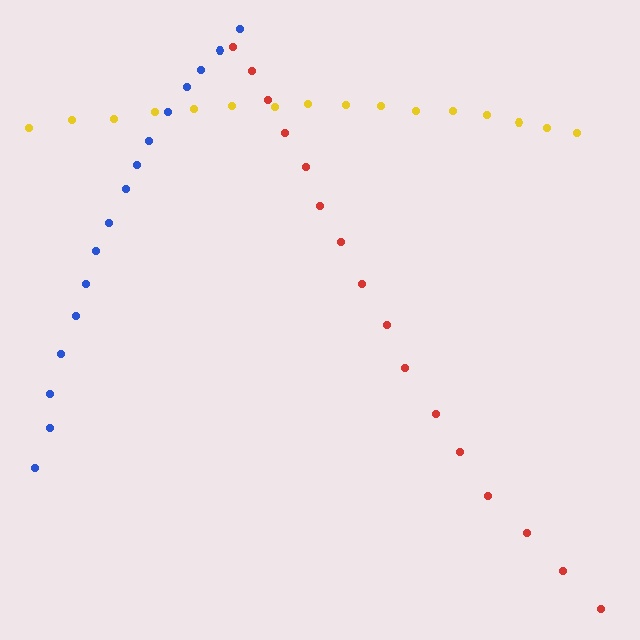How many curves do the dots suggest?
There are 3 distinct paths.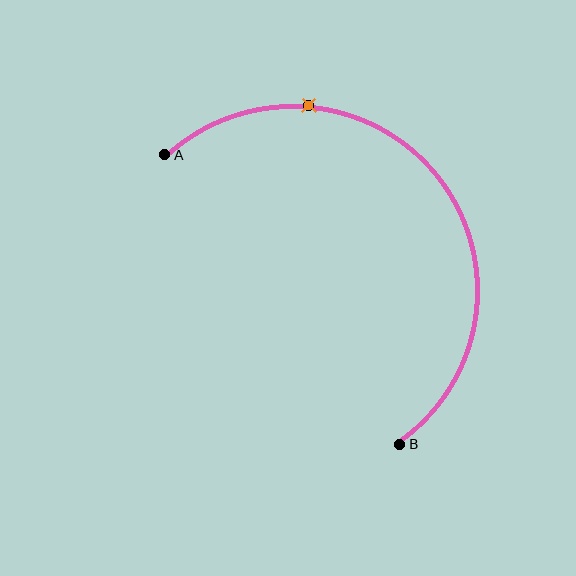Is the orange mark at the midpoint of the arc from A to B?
No. The orange mark lies on the arc but is closer to endpoint A. The arc midpoint would be at the point on the curve equidistant along the arc from both A and B.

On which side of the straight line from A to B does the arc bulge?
The arc bulges above and to the right of the straight line connecting A and B.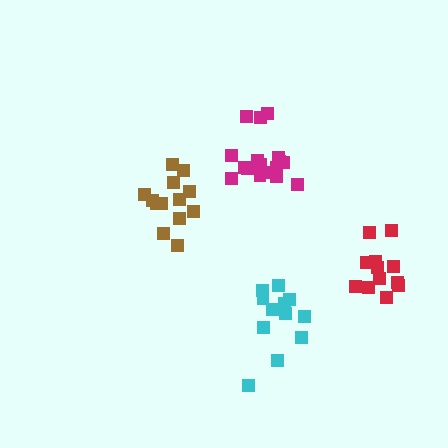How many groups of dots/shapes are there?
There are 4 groups.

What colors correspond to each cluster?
The clusters are colored: red, magenta, cyan, brown.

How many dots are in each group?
Group 1: 12 dots, Group 2: 17 dots, Group 3: 12 dots, Group 4: 13 dots (54 total).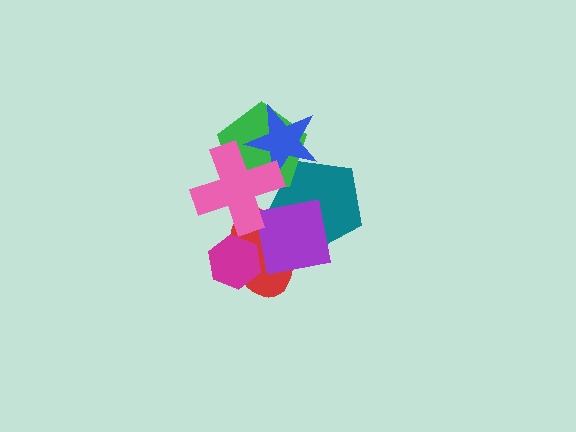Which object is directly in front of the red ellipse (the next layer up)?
The purple square is directly in front of the red ellipse.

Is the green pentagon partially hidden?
Yes, it is partially covered by another shape.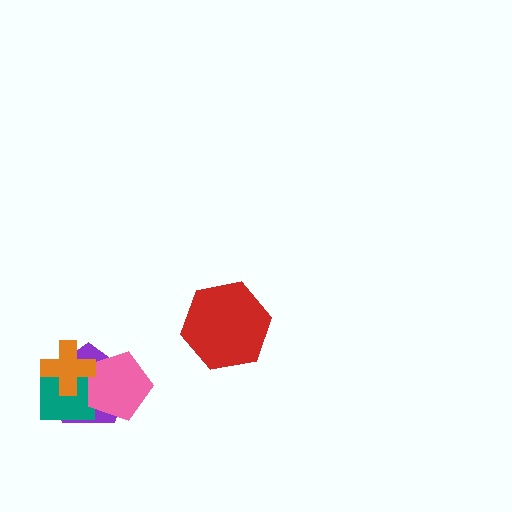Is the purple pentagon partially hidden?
Yes, it is partially covered by another shape.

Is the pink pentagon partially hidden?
Yes, it is partially covered by another shape.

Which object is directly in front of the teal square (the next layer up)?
The pink pentagon is directly in front of the teal square.